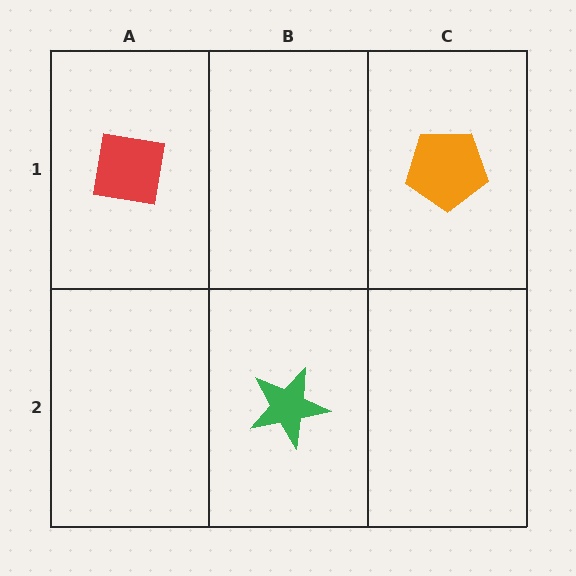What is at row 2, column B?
A green star.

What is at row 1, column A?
A red square.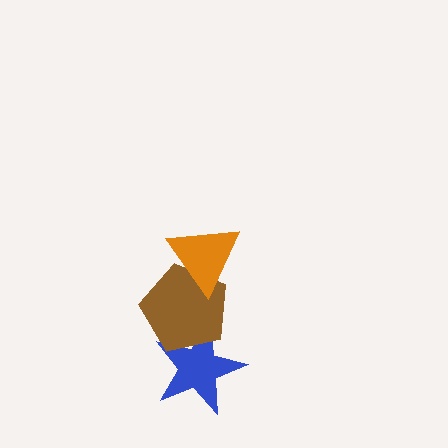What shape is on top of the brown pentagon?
The orange triangle is on top of the brown pentagon.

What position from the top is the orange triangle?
The orange triangle is 1st from the top.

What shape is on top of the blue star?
The brown pentagon is on top of the blue star.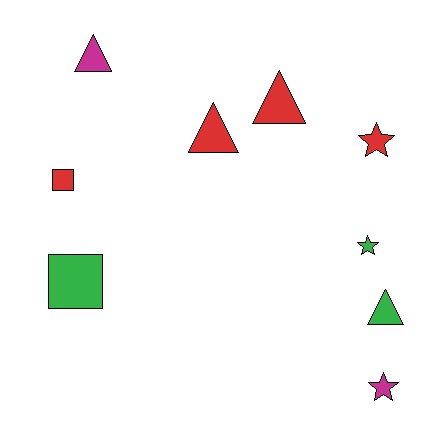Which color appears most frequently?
Red, with 4 objects.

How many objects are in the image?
There are 9 objects.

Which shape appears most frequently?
Triangle, with 4 objects.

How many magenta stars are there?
There is 1 magenta star.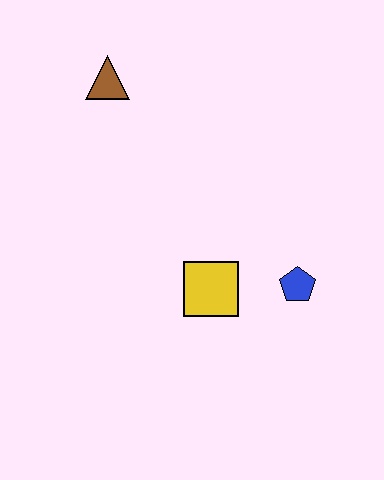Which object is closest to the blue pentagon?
The yellow square is closest to the blue pentagon.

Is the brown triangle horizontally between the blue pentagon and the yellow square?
No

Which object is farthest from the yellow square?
The brown triangle is farthest from the yellow square.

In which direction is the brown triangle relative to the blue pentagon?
The brown triangle is above the blue pentagon.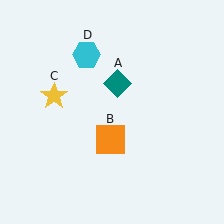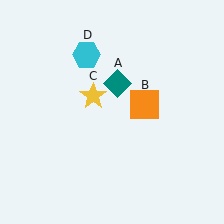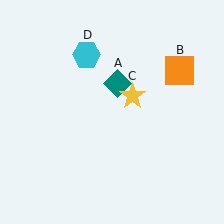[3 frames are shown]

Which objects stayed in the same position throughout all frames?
Teal diamond (object A) and cyan hexagon (object D) remained stationary.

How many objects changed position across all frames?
2 objects changed position: orange square (object B), yellow star (object C).